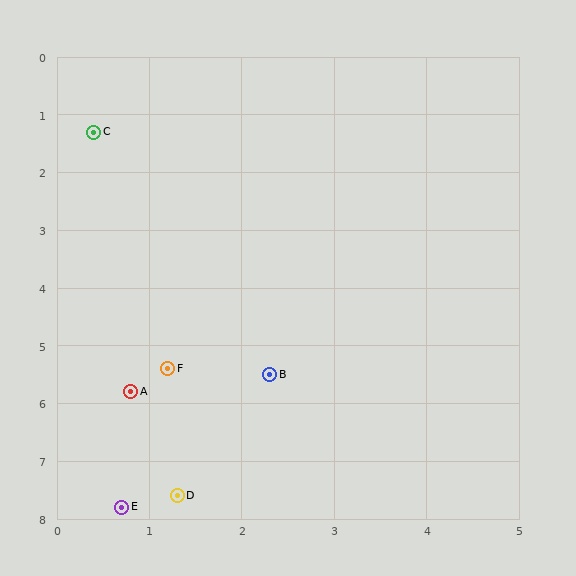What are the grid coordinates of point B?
Point B is at approximately (2.3, 5.5).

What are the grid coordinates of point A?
Point A is at approximately (0.8, 5.8).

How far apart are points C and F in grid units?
Points C and F are about 4.2 grid units apart.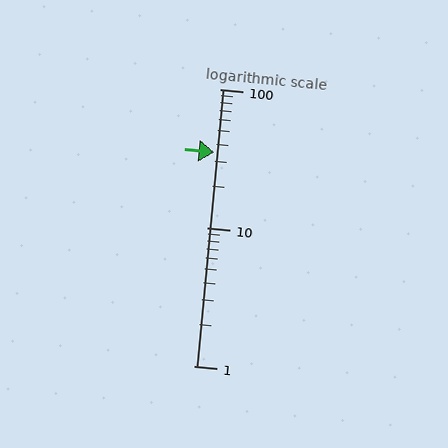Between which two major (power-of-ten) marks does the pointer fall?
The pointer is between 10 and 100.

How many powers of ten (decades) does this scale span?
The scale spans 2 decades, from 1 to 100.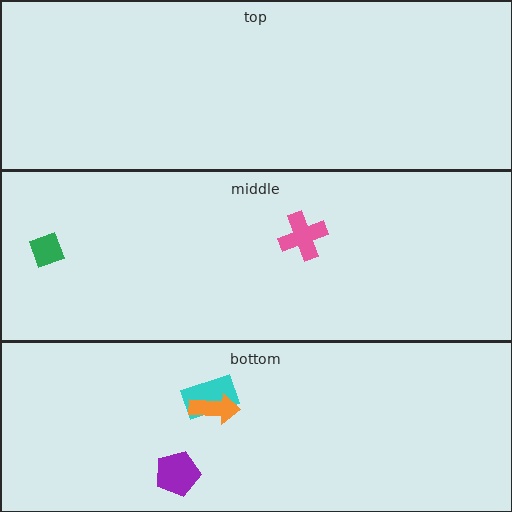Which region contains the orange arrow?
The bottom region.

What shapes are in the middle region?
The green diamond, the pink cross.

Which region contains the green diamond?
The middle region.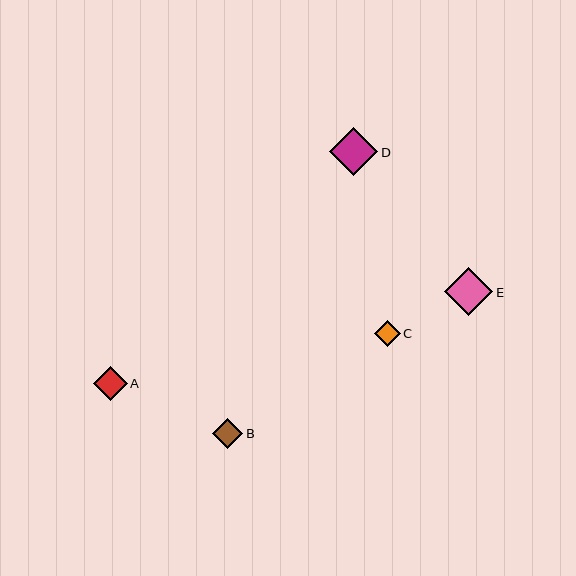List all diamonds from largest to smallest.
From largest to smallest: D, E, A, B, C.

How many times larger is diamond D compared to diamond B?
Diamond D is approximately 1.6 times the size of diamond B.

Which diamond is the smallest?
Diamond C is the smallest with a size of approximately 26 pixels.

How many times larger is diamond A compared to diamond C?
Diamond A is approximately 1.3 times the size of diamond C.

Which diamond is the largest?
Diamond D is the largest with a size of approximately 49 pixels.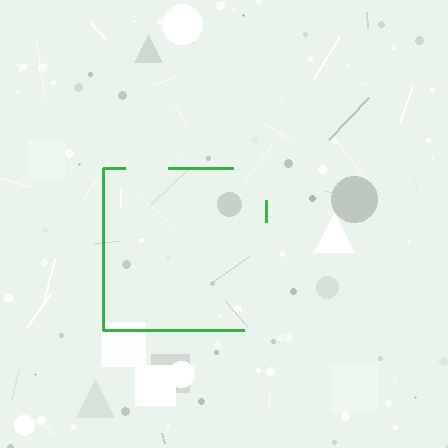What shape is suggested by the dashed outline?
The dashed outline suggests a square.